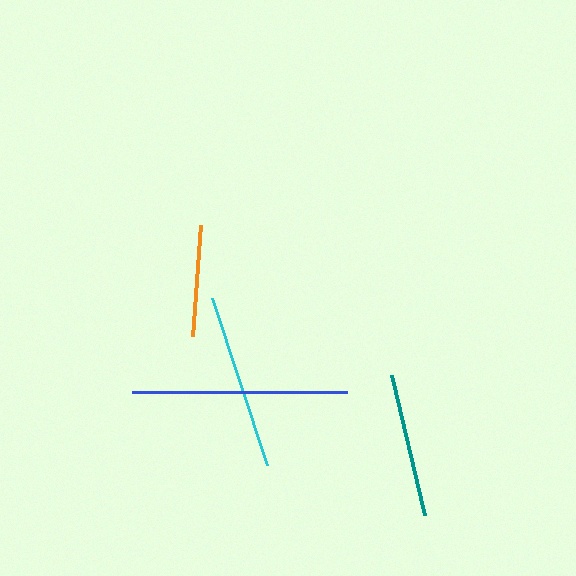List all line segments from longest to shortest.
From longest to shortest: blue, cyan, teal, orange.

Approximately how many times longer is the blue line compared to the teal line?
The blue line is approximately 1.5 times the length of the teal line.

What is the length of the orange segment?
The orange segment is approximately 111 pixels long.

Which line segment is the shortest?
The orange line is the shortest at approximately 111 pixels.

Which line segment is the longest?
The blue line is the longest at approximately 215 pixels.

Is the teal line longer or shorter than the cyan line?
The cyan line is longer than the teal line.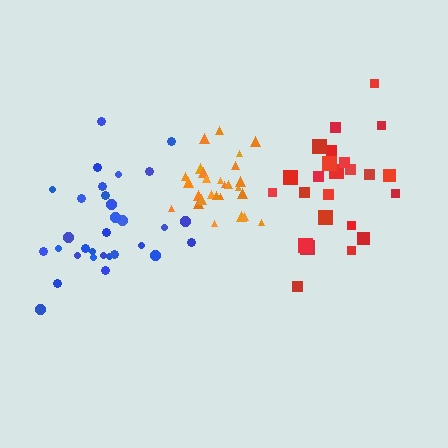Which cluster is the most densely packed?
Orange.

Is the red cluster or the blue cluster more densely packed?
Red.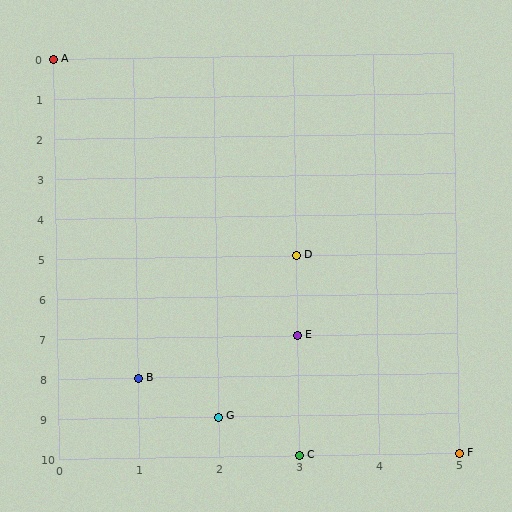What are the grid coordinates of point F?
Point F is at grid coordinates (5, 10).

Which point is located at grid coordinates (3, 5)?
Point D is at (3, 5).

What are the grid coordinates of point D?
Point D is at grid coordinates (3, 5).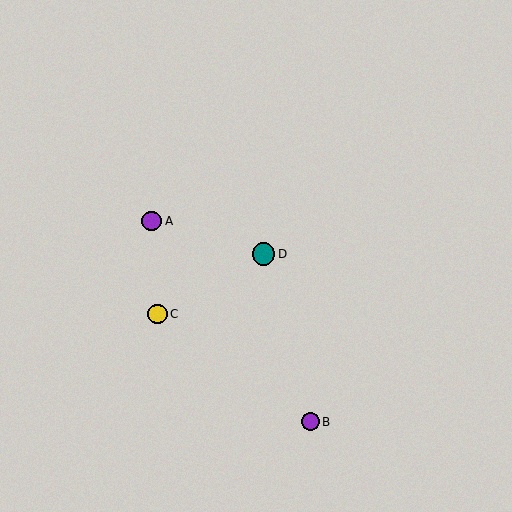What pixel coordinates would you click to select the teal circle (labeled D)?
Click at (264, 254) to select the teal circle D.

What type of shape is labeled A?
Shape A is a purple circle.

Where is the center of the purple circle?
The center of the purple circle is at (310, 422).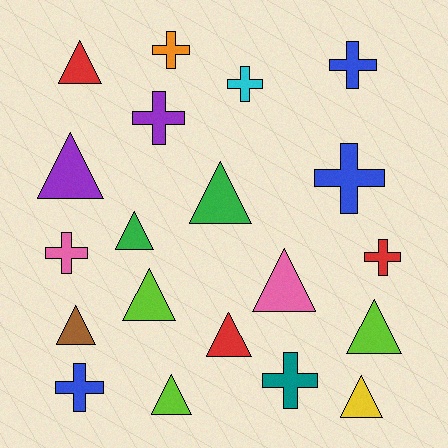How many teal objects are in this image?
There is 1 teal object.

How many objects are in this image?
There are 20 objects.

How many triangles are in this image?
There are 11 triangles.